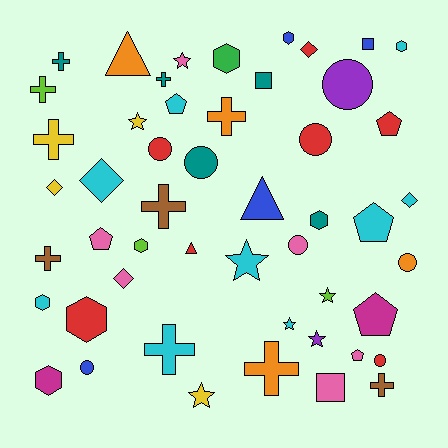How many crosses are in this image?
There are 10 crosses.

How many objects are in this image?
There are 50 objects.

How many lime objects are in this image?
There are 3 lime objects.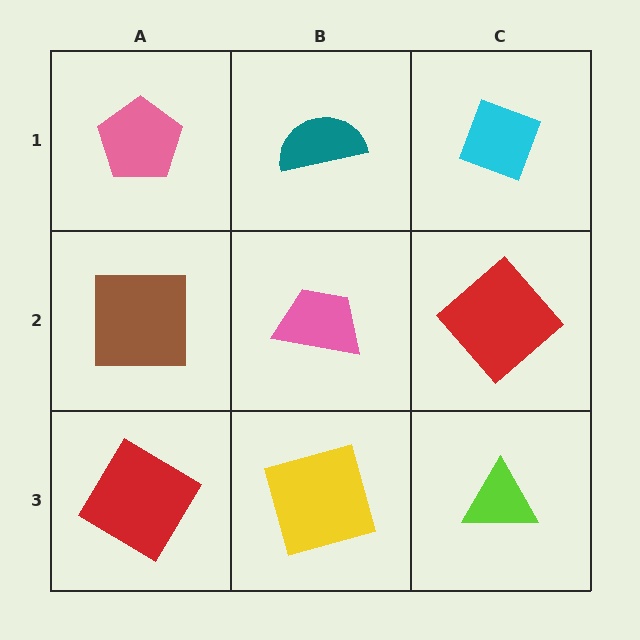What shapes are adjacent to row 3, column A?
A brown square (row 2, column A), a yellow square (row 3, column B).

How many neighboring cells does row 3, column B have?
3.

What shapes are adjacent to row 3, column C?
A red diamond (row 2, column C), a yellow square (row 3, column B).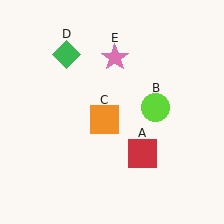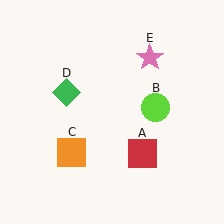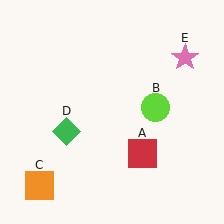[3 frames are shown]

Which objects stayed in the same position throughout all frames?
Red square (object A) and lime circle (object B) remained stationary.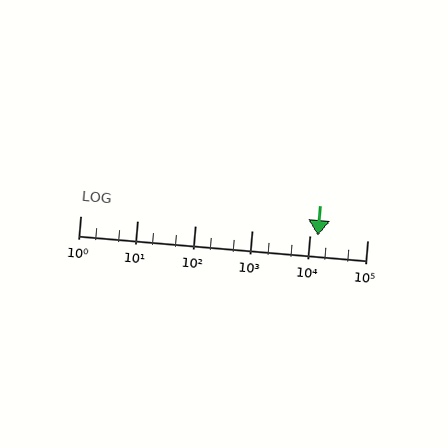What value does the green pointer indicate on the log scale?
The pointer indicates approximately 14000.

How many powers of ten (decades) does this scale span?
The scale spans 5 decades, from 1 to 100000.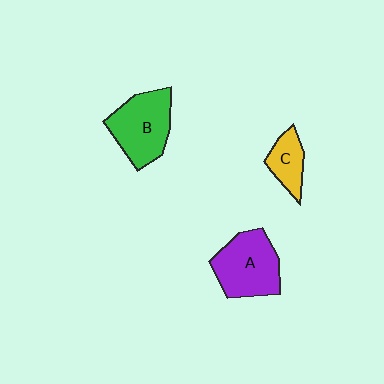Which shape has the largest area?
Shape A (purple).